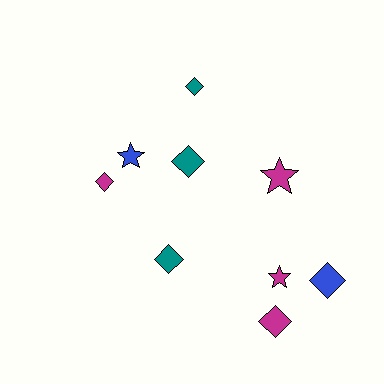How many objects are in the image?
There are 9 objects.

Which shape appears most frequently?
Diamond, with 6 objects.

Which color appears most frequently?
Magenta, with 4 objects.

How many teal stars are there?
There are no teal stars.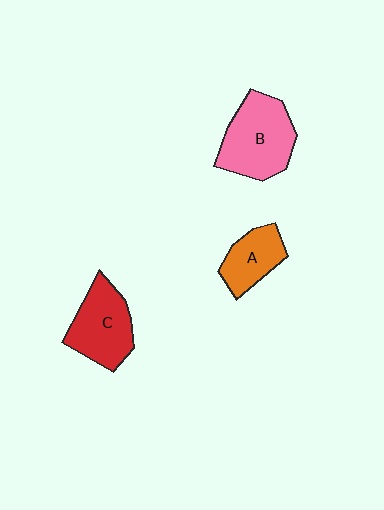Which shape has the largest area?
Shape B (pink).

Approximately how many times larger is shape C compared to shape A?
Approximately 1.4 times.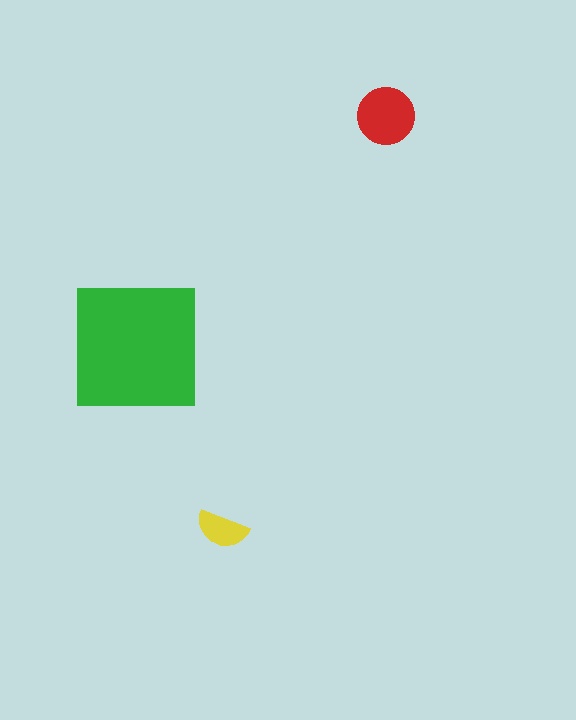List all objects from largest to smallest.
The green square, the red circle, the yellow semicircle.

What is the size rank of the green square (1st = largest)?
1st.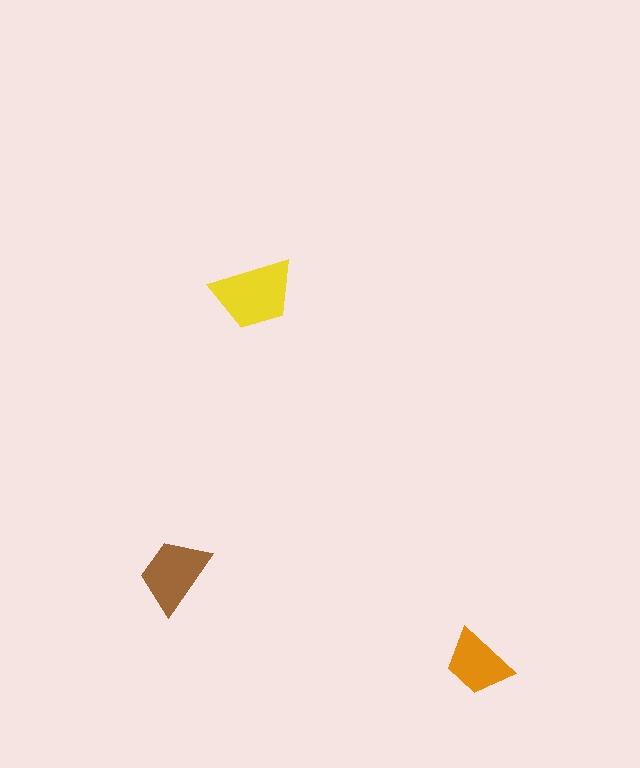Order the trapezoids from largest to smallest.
the yellow one, the brown one, the orange one.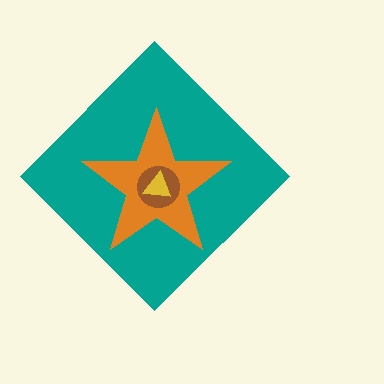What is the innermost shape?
The yellow triangle.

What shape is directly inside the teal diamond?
The orange star.